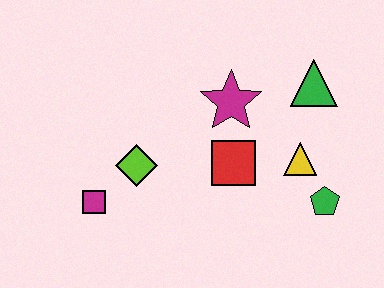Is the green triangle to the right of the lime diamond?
Yes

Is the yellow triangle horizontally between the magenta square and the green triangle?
Yes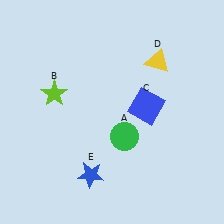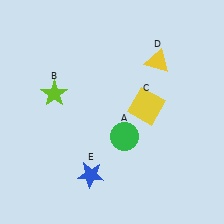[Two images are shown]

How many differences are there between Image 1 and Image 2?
There is 1 difference between the two images.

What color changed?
The square (C) changed from blue in Image 1 to yellow in Image 2.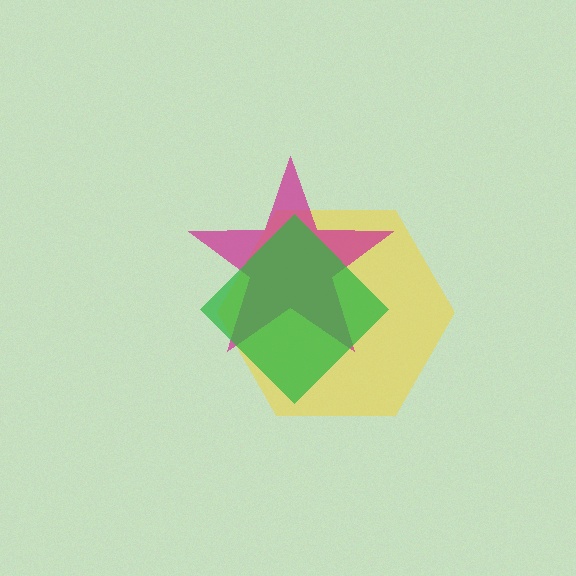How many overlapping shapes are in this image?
There are 3 overlapping shapes in the image.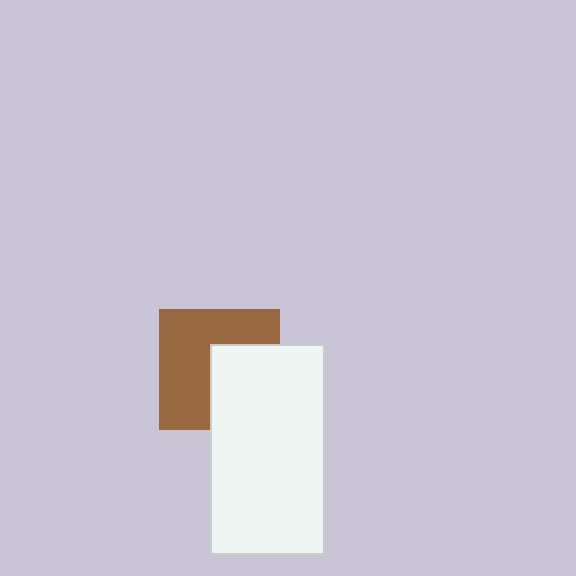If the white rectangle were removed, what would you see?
You would see the complete brown square.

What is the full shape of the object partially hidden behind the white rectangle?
The partially hidden object is a brown square.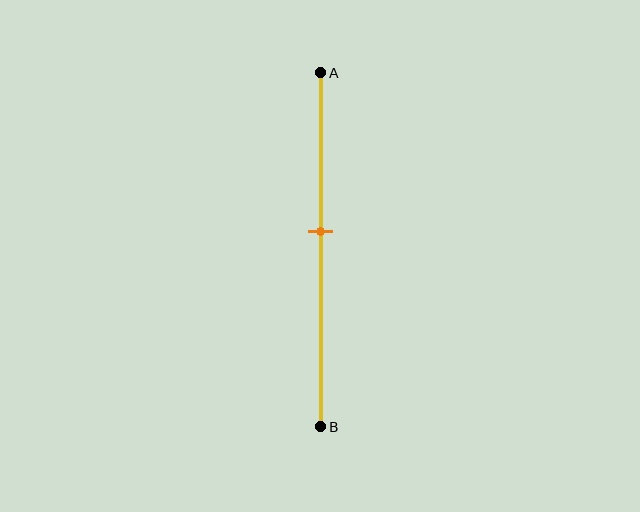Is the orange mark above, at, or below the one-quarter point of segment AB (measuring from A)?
The orange mark is below the one-quarter point of segment AB.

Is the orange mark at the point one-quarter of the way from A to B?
No, the mark is at about 45% from A, not at the 25% one-quarter point.